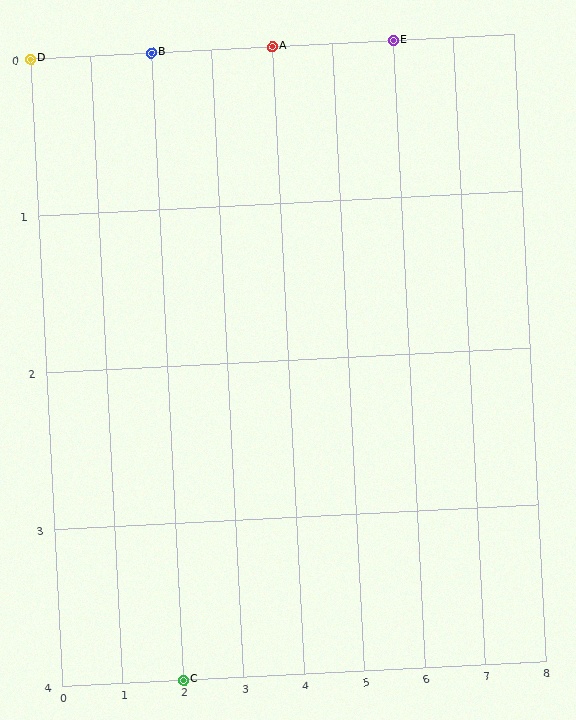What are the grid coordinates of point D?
Point D is at grid coordinates (0, 0).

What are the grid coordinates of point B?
Point B is at grid coordinates (2, 0).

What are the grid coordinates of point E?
Point E is at grid coordinates (6, 0).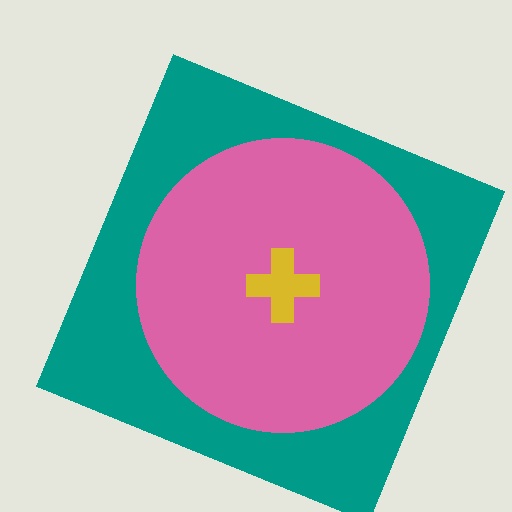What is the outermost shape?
The teal square.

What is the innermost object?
The yellow cross.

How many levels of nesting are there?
3.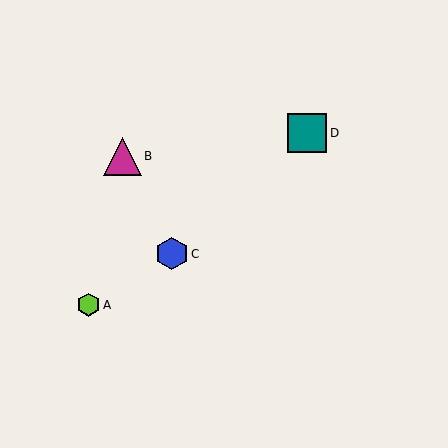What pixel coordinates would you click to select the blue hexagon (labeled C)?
Click at (172, 254) to select the blue hexagon C.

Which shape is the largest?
The teal square (labeled D) is the largest.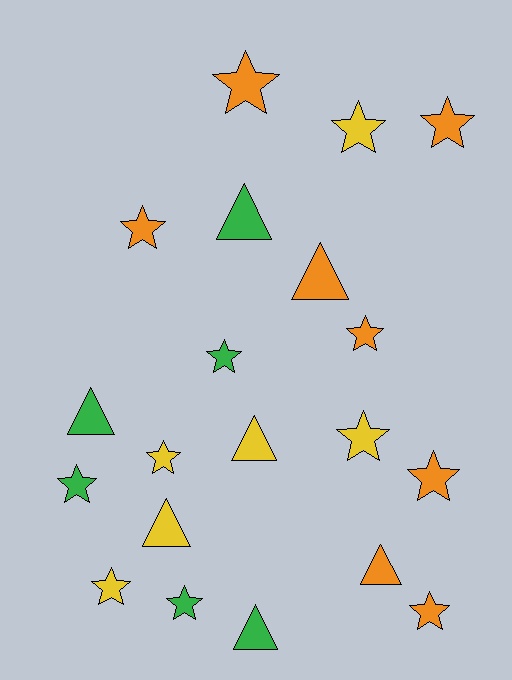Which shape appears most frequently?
Star, with 13 objects.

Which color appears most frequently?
Orange, with 8 objects.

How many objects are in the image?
There are 20 objects.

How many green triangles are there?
There are 3 green triangles.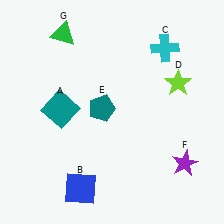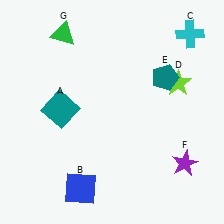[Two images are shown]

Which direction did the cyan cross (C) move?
The cyan cross (C) moved right.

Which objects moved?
The objects that moved are: the cyan cross (C), the teal pentagon (E).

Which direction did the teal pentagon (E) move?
The teal pentagon (E) moved right.